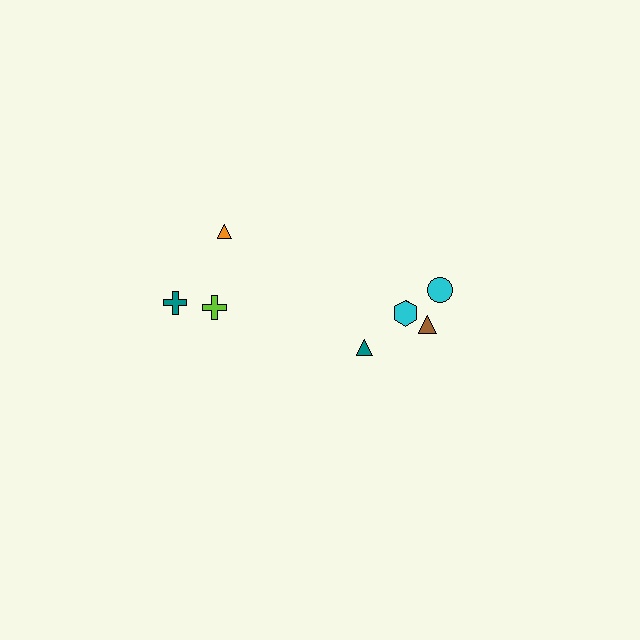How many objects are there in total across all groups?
There are 8 objects.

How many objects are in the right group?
There are 5 objects.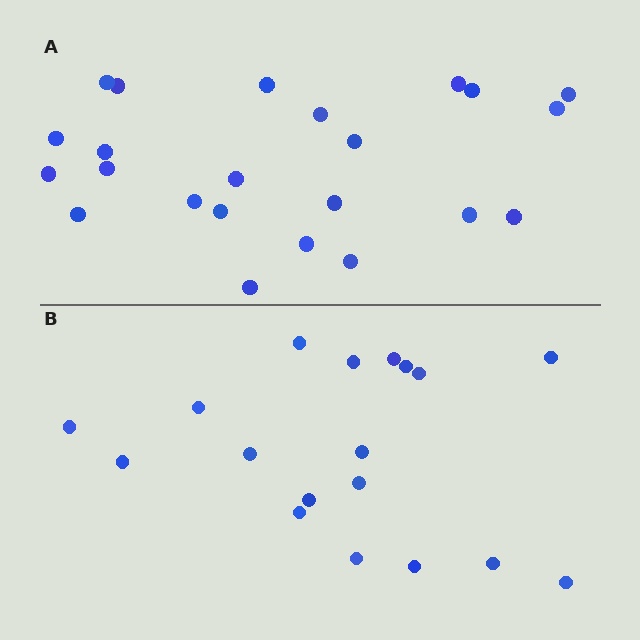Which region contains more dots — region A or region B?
Region A (the top region) has more dots.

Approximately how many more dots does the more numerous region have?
Region A has about 5 more dots than region B.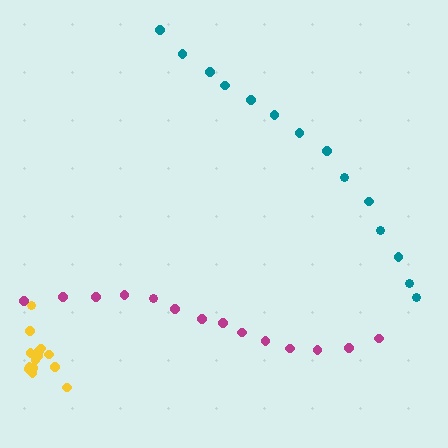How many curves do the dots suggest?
There are 3 distinct paths.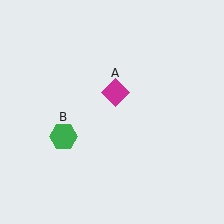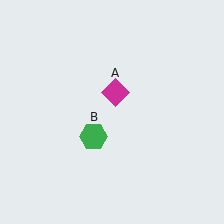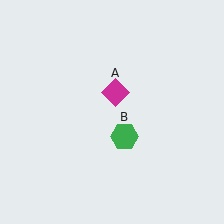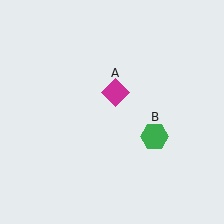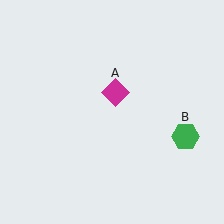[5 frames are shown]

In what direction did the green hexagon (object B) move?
The green hexagon (object B) moved right.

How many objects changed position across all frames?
1 object changed position: green hexagon (object B).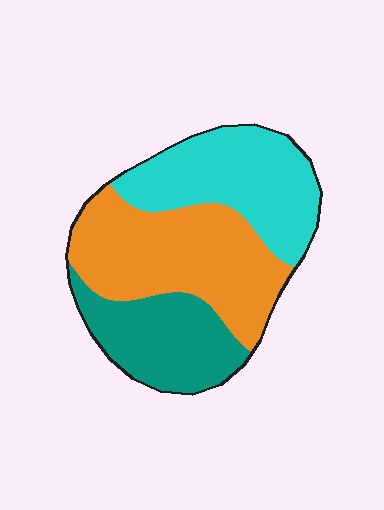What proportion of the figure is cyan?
Cyan takes up between a sixth and a third of the figure.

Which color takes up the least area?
Teal, at roughly 25%.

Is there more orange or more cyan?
Orange.